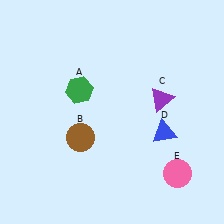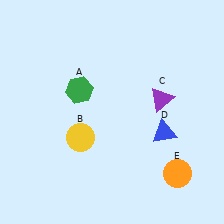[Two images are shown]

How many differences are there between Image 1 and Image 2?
There are 2 differences between the two images.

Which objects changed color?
B changed from brown to yellow. E changed from pink to orange.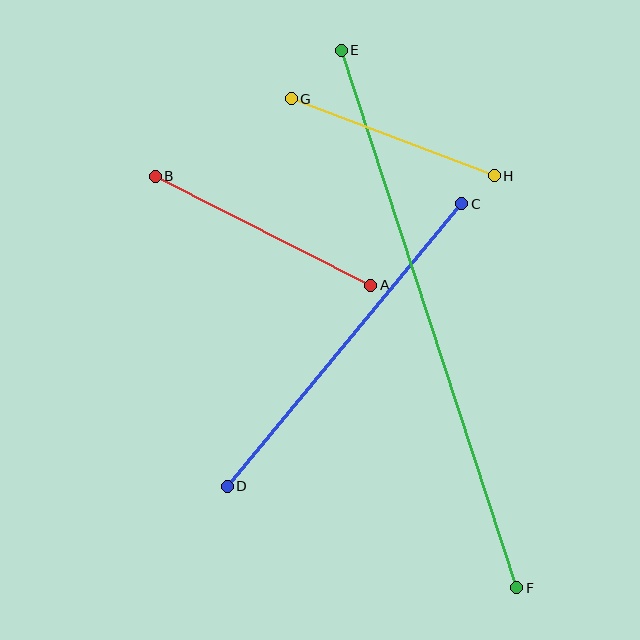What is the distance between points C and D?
The distance is approximately 367 pixels.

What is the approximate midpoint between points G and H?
The midpoint is at approximately (393, 137) pixels.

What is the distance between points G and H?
The distance is approximately 218 pixels.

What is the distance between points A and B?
The distance is approximately 241 pixels.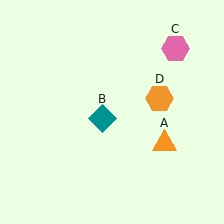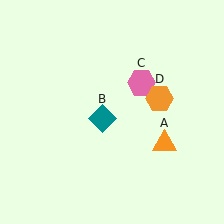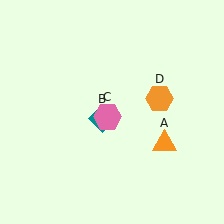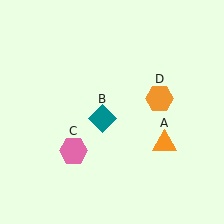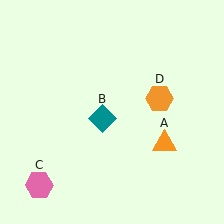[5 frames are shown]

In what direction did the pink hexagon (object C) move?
The pink hexagon (object C) moved down and to the left.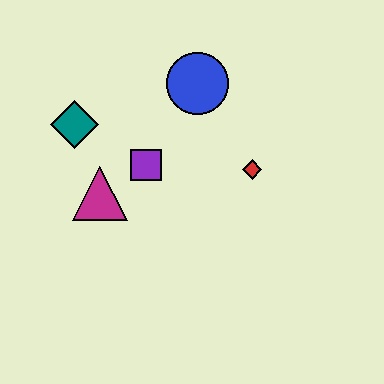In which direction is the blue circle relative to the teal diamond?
The blue circle is to the right of the teal diamond.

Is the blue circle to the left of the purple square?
No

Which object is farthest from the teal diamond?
The red diamond is farthest from the teal diamond.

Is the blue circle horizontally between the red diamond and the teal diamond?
Yes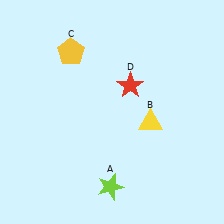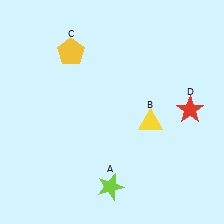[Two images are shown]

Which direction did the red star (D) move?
The red star (D) moved right.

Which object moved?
The red star (D) moved right.